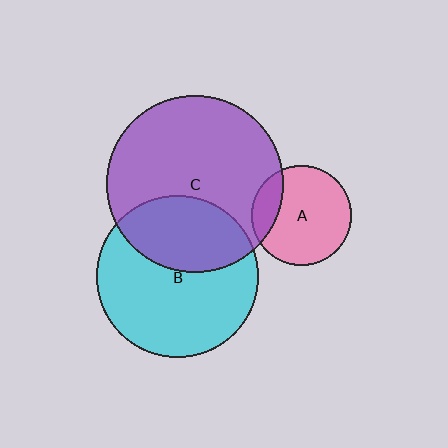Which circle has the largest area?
Circle C (purple).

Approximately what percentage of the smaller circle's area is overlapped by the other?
Approximately 35%.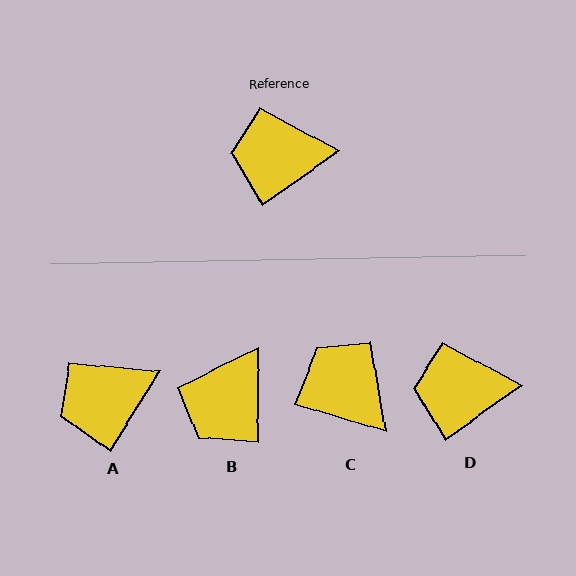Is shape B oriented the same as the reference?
No, it is off by about 54 degrees.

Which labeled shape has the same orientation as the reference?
D.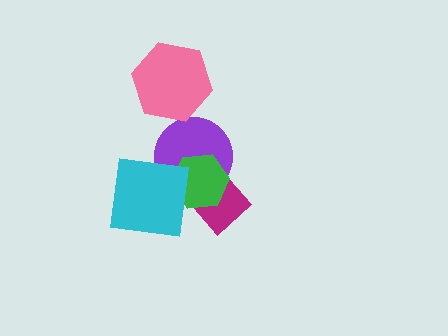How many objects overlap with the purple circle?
3 objects overlap with the purple circle.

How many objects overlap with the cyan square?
3 objects overlap with the cyan square.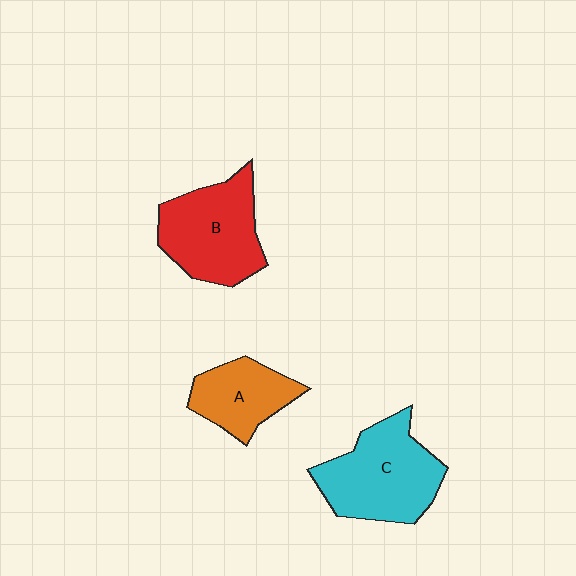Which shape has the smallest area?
Shape A (orange).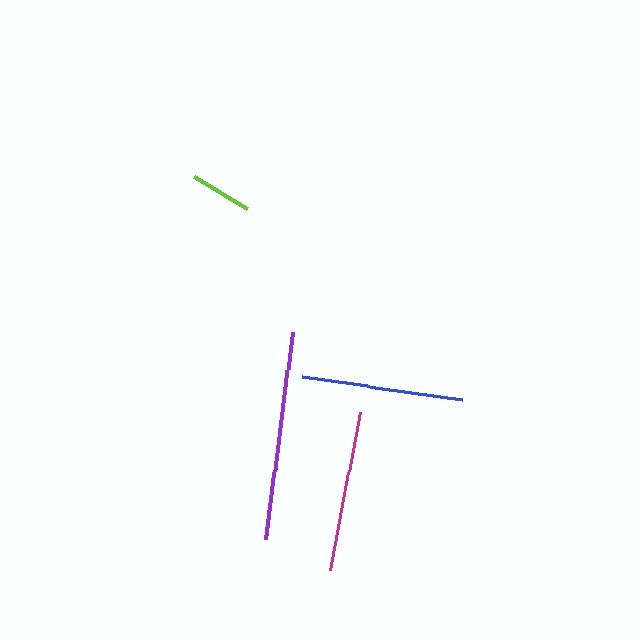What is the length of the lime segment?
The lime segment is approximately 62 pixels long.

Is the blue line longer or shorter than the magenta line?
The blue line is longer than the magenta line.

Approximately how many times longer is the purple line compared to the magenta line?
The purple line is approximately 1.3 times the length of the magenta line.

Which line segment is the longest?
The purple line is the longest at approximately 210 pixels.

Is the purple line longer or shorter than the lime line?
The purple line is longer than the lime line.